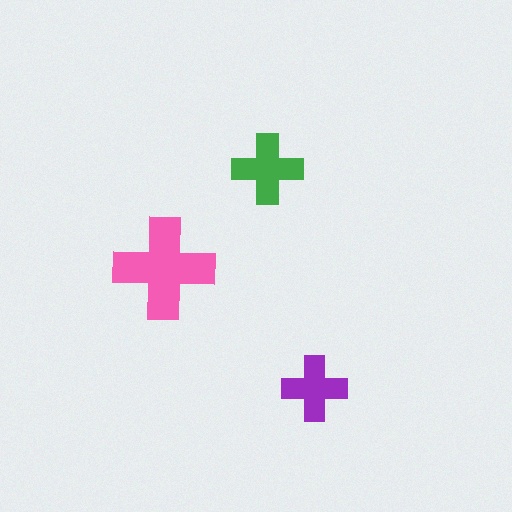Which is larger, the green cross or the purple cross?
The green one.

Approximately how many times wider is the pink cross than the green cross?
About 1.5 times wider.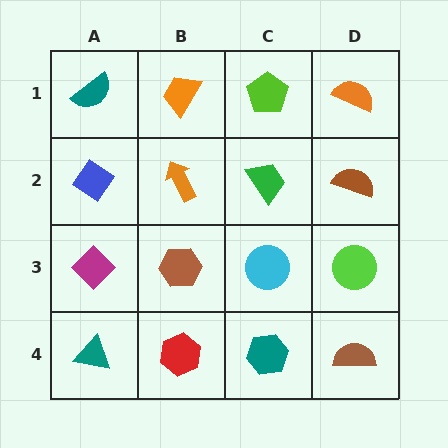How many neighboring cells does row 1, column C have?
3.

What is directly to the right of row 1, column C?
An orange semicircle.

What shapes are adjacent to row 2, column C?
A lime pentagon (row 1, column C), a cyan circle (row 3, column C), an orange arrow (row 2, column B), a brown semicircle (row 2, column D).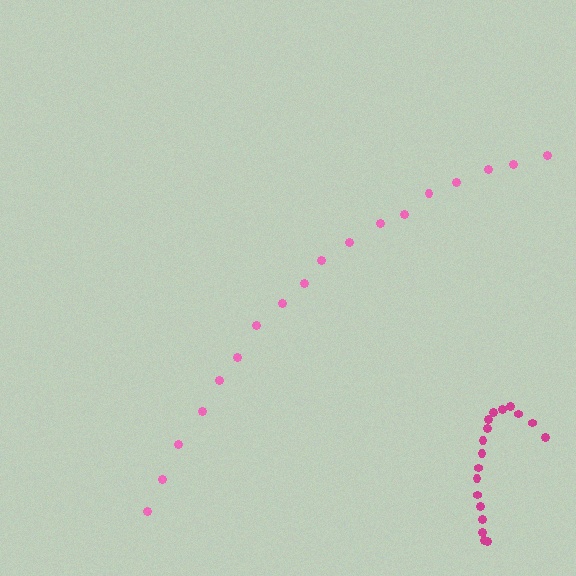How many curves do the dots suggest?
There are 2 distinct paths.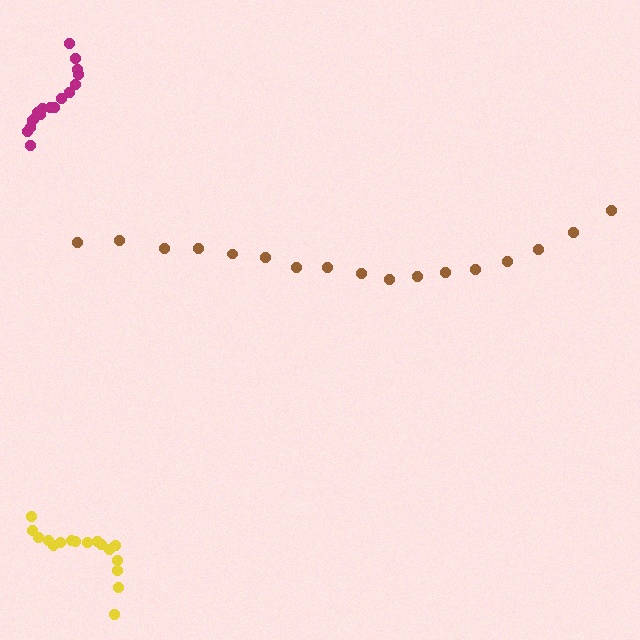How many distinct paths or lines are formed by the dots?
There are 3 distinct paths.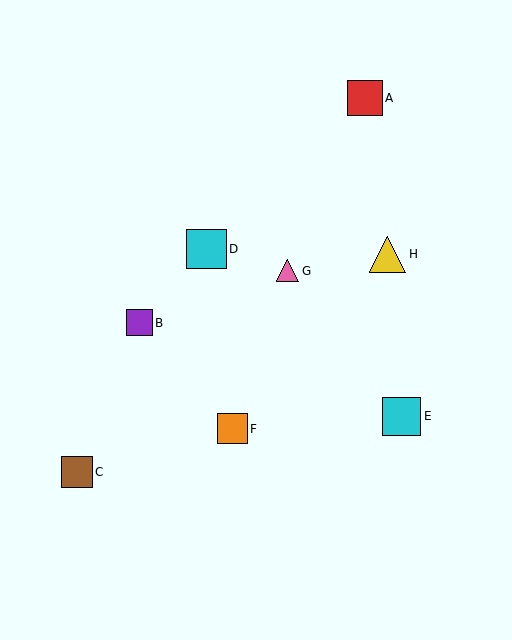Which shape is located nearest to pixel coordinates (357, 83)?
The red square (labeled A) at (365, 98) is nearest to that location.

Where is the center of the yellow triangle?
The center of the yellow triangle is at (388, 254).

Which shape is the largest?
The cyan square (labeled D) is the largest.